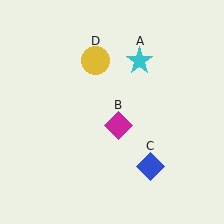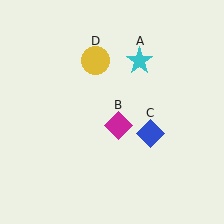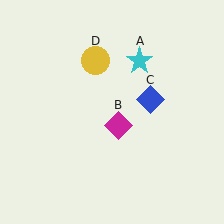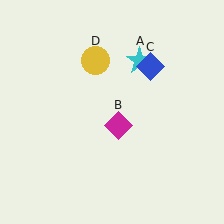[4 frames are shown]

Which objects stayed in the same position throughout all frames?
Cyan star (object A) and magenta diamond (object B) and yellow circle (object D) remained stationary.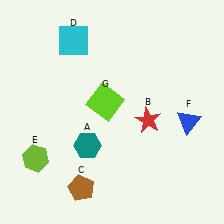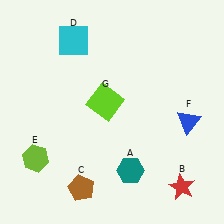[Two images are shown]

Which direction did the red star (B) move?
The red star (B) moved down.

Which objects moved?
The objects that moved are: the teal hexagon (A), the red star (B).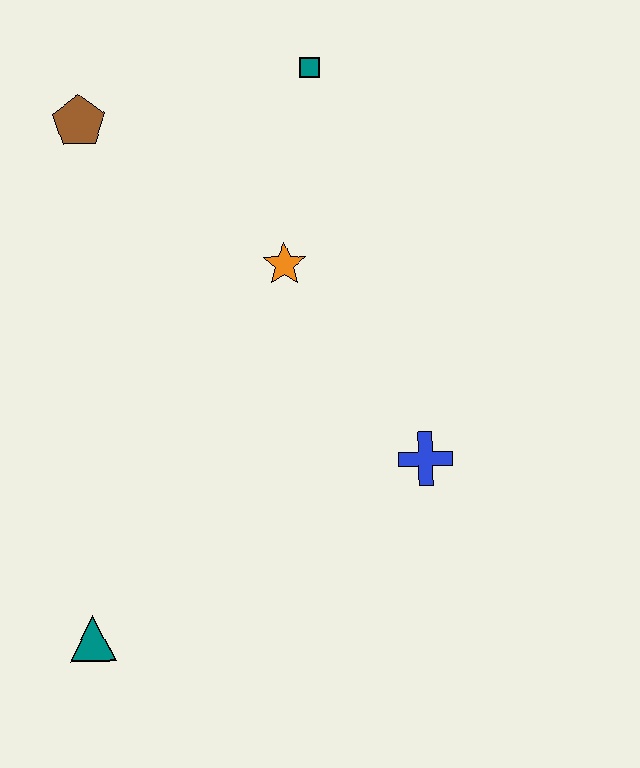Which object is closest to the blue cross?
The orange star is closest to the blue cross.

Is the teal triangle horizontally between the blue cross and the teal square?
No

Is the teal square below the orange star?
No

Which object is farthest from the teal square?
The teal triangle is farthest from the teal square.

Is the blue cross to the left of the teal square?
No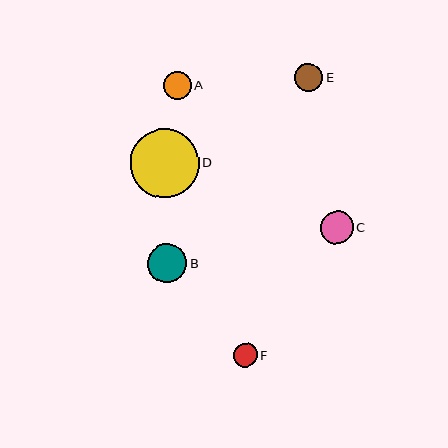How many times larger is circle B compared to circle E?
Circle B is approximately 1.4 times the size of circle E.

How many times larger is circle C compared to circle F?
Circle C is approximately 1.3 times the size of circle F.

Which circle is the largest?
Circle D is the largest with a size of approximately 69 pixels.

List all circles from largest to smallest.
From largest to smallest: D, B, C, A, E, F.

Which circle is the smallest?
Circle F is the smallest with a size of approximately 24 pixels.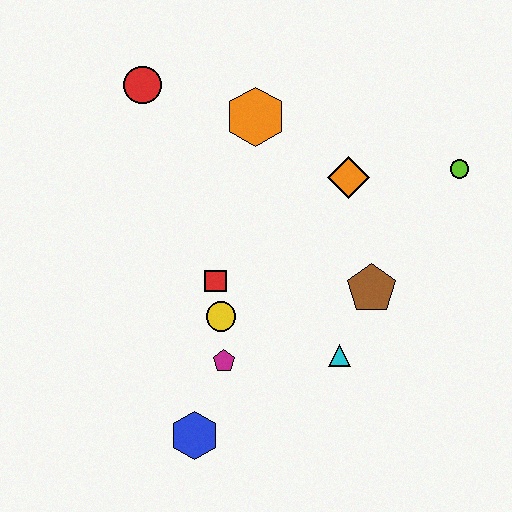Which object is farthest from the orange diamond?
The blue hexagon is farthest from the orange diamond.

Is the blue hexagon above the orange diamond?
No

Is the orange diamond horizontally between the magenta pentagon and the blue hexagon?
No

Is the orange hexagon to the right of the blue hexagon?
Yes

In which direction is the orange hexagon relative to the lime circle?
The orange hexagon is to the left of the lime circle.